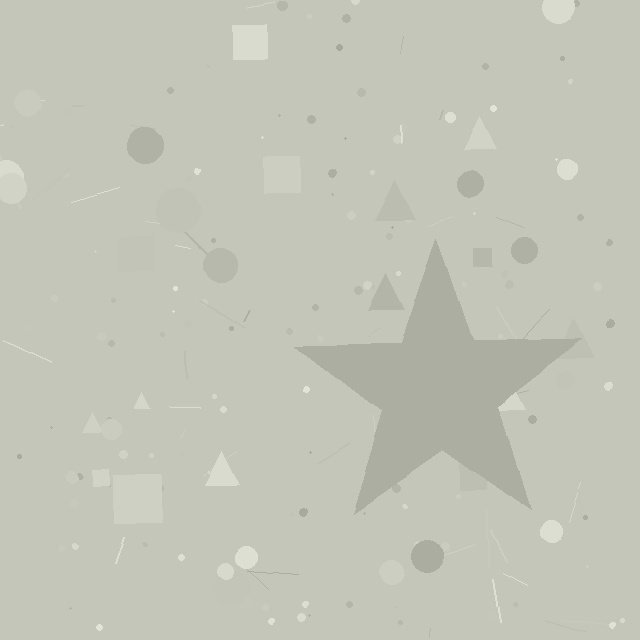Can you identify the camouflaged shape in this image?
The camouflaged shape is a star.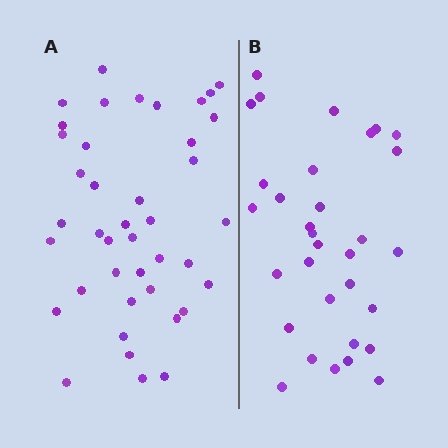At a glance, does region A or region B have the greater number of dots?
Region A (the left region) has more dots.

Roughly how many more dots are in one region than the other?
Region A has roughly 8 or so more dots than region B.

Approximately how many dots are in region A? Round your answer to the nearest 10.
About 40 dots. (The exact count is 41, which rounds to 40.)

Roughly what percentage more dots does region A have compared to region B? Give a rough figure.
About 30% more.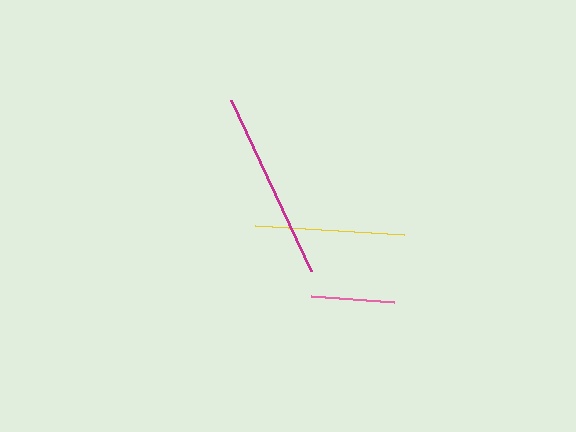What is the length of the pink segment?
The pink segment is approximately 83 pixels long.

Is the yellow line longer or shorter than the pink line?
The yellow line is longer than the pink line.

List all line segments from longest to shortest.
From longest to shortest: magenta, yellow, pink.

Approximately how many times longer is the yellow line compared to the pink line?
The yellow line is approximately 1.8 times the length of the pink line.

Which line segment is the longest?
The magenta line is the longest at approximately 190 pixels.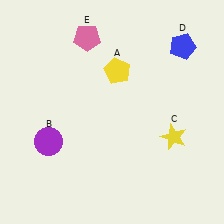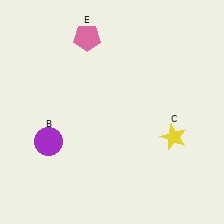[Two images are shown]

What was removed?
The blue pentagon (D), the yellow pentagon (A) were removed in Image 2.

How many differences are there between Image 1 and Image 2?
There are 2 differences between the two images.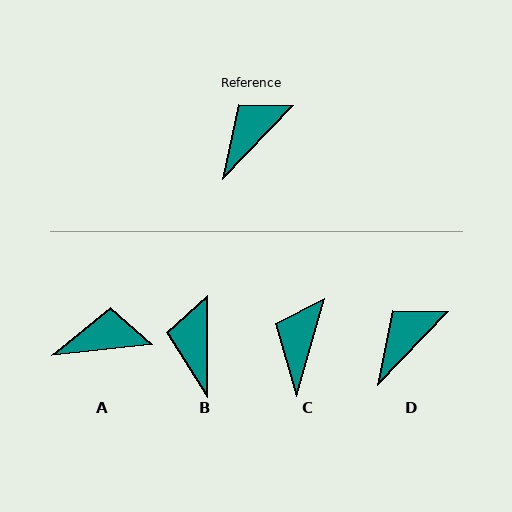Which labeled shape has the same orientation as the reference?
D.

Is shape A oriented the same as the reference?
No, it is off by about 40 degrees.